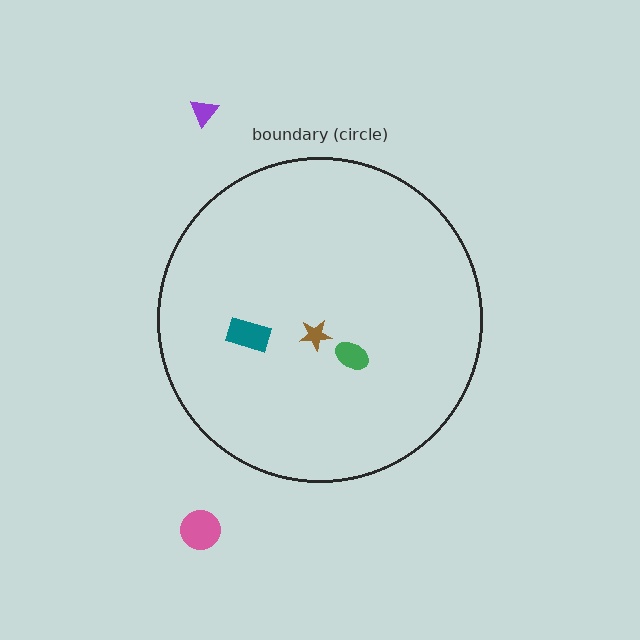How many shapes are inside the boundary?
3 inside, 2 outside.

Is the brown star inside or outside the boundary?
Inside.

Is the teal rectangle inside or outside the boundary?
Inside.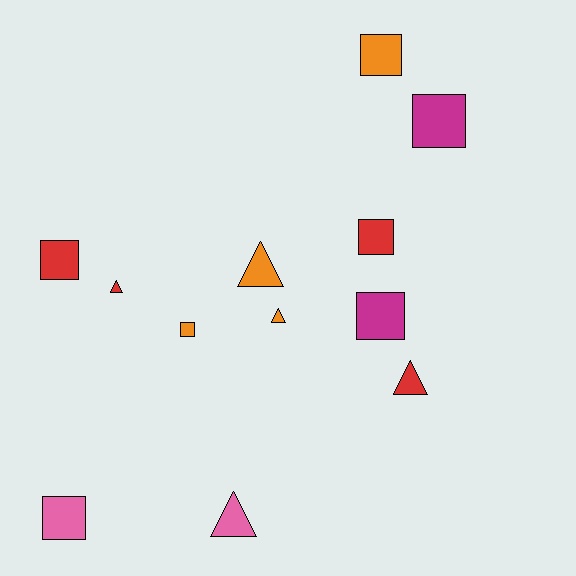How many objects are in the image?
There are 12 objects.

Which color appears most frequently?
Orange, with 4 objects.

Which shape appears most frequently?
Square, with 7 objects.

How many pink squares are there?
There is 1 pink square.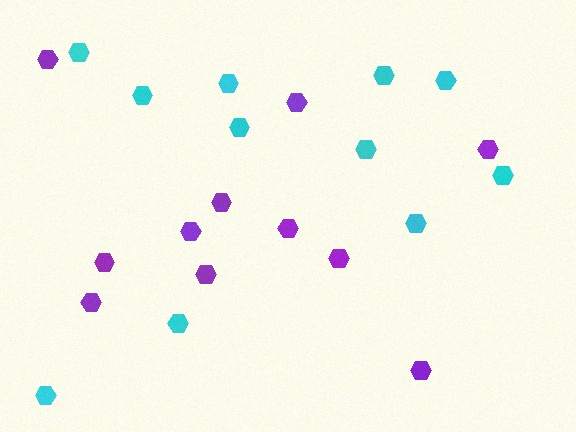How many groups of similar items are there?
There are 2 groups: one group of purple hexagons (11) and one group of cyan hexagons (11).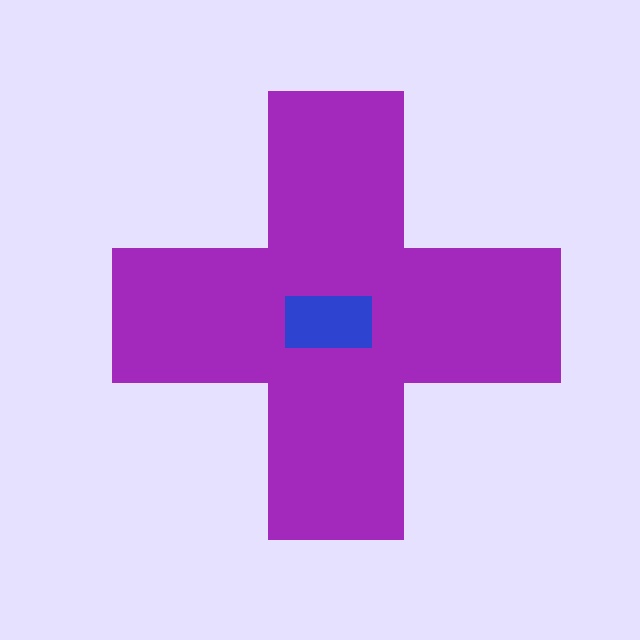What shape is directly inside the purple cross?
The blue rectangle.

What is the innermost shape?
The blue rectangle.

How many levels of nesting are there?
2.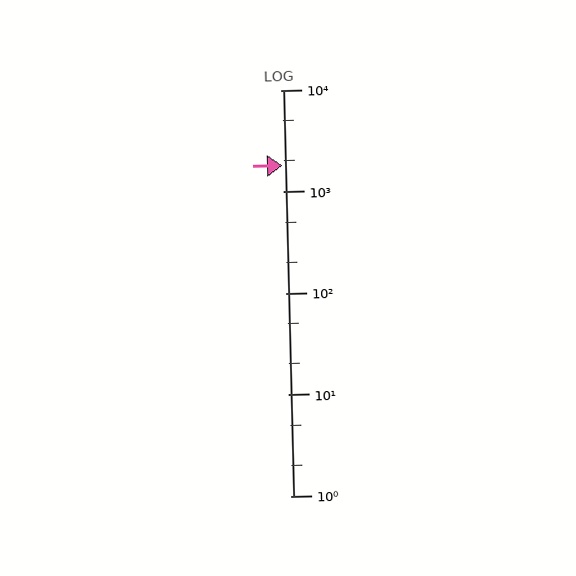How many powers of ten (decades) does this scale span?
The scale spans 4 decades, from 1 to 10000.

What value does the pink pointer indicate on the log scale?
The pointer indicates approximately 1800.